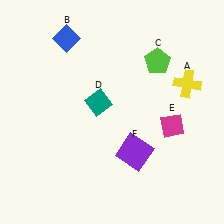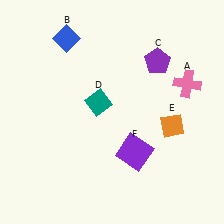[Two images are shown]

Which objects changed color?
A changed from yellow to pink. C changed from lime to purple. E changed from magenta to orange.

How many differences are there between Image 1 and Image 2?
There are 3 differences between the two images.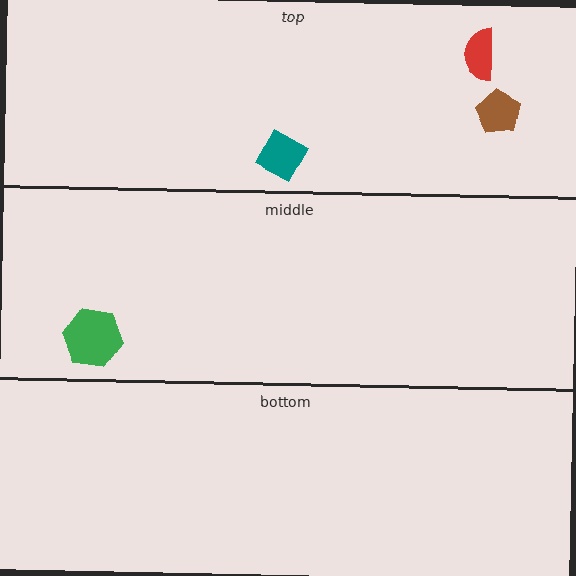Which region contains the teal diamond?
The top region.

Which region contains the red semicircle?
The top region.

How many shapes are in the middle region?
1.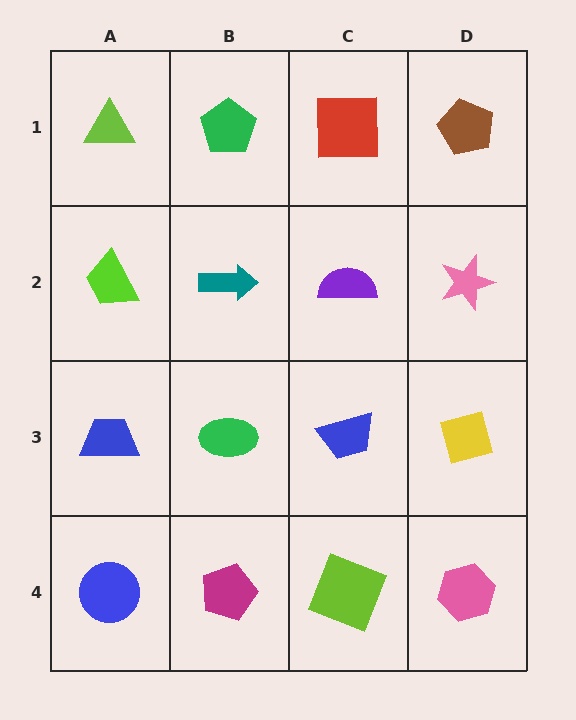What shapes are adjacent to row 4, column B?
A green ellipse (row 3, column B), a blue circle (row 4, column A), a lime square (row 4, column C).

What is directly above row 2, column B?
A green pentagon.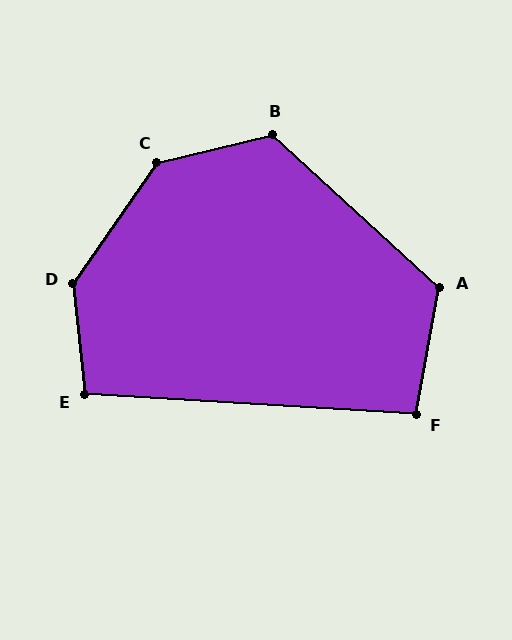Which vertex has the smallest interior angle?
F, at approximately 97 degrees.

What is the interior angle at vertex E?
Approximately 100 degrees (obtuse).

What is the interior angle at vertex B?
Approximately 124 degrees (obtuse).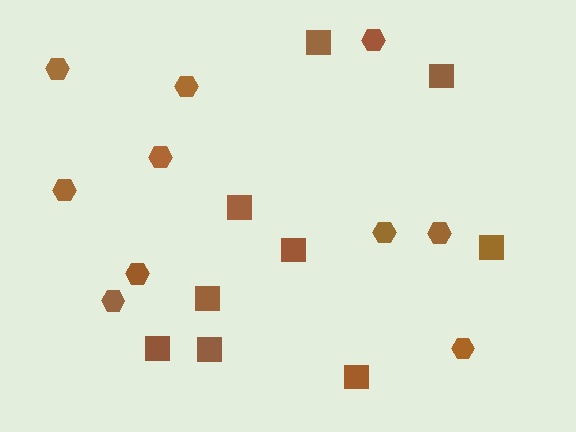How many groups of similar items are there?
There are 2 groups: one group of squares (9) and one group of hexagons (10).